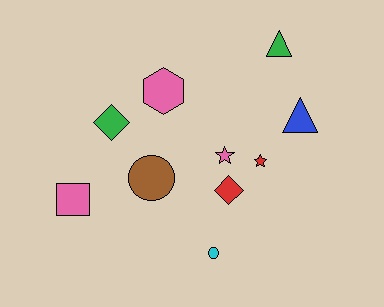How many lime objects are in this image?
There are no lime objects.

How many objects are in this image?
There are 10 objects.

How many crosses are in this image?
There are no crosses.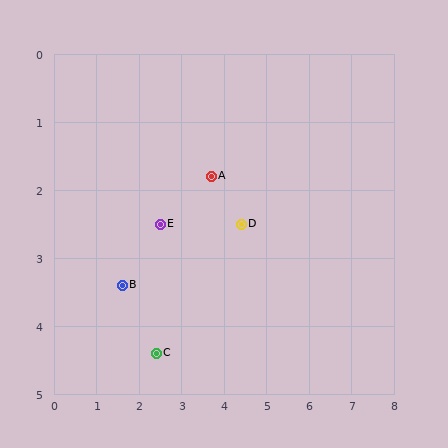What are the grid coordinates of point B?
Point B is at approximately (1.6, 3.4).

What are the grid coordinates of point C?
Point C is at approximately (2.4, 4.4).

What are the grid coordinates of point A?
Point A is at approximately (3.7, 1.8).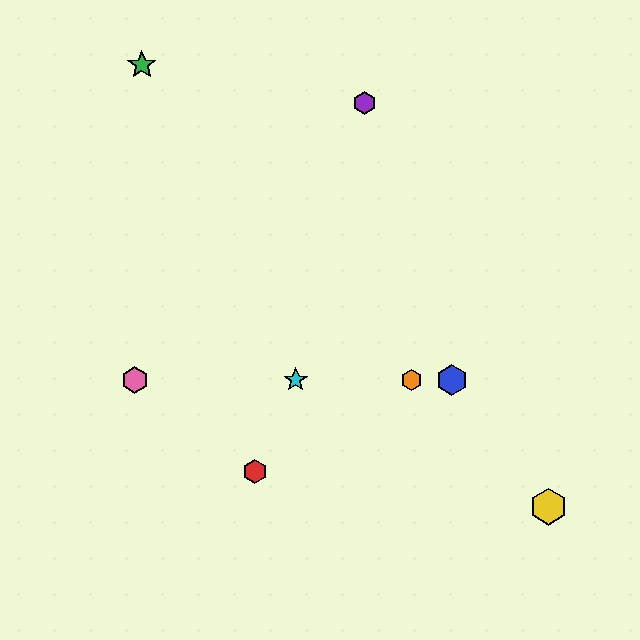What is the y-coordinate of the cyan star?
The cyan star is at y≈380.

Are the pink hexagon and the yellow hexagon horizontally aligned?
No, the pink hexagon is at y≈380 and the yellow hexagon is at y≈507.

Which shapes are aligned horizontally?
The blue hexagon, the orange hexagon, the cyan star, the pink hexagon are aligned horizontally.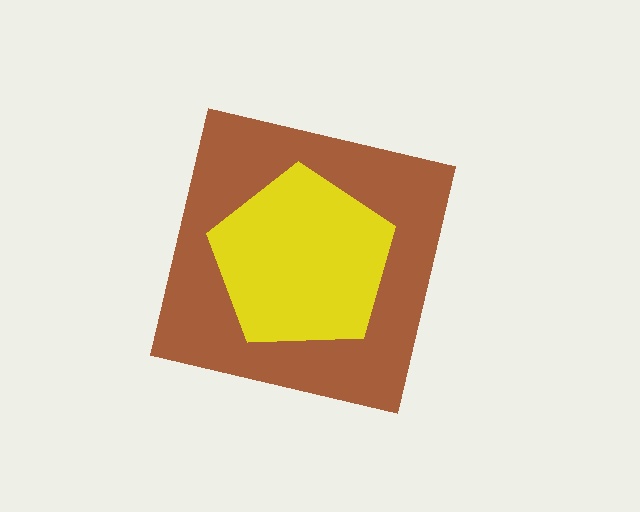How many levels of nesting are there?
2.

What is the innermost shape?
The yellow pentagon.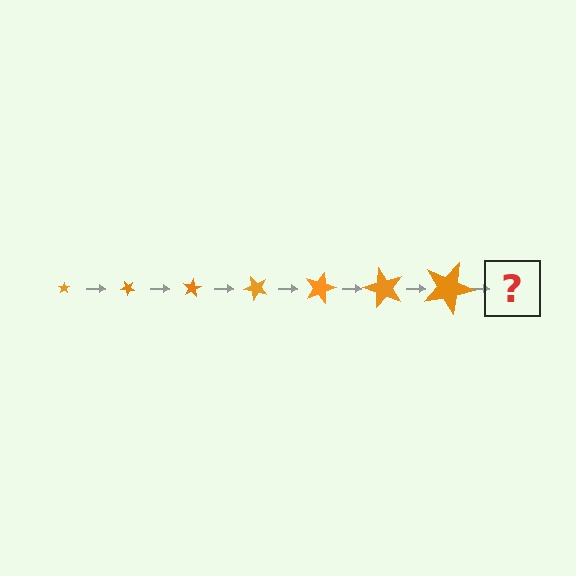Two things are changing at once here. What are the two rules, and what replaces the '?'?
The two rules are that the star grows larger each step and it rotates 40 degrees each step. The '?' should be a star, larger than the previous one and rotated 280 degrees from the start.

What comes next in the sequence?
The next element should be a star, larger than the previous one and rotated 280 degrees from the start.